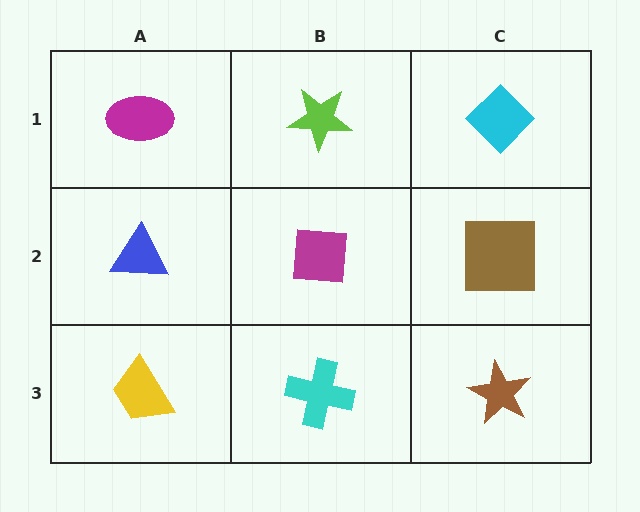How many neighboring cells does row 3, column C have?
2.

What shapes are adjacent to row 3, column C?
A brown square (row 2, column C), a cyan cross (row 3, column B).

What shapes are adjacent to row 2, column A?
A magenta ellipse (row 1, column A), a yellow trapezoid (row 3, column A), a magenta square (row 2, column B).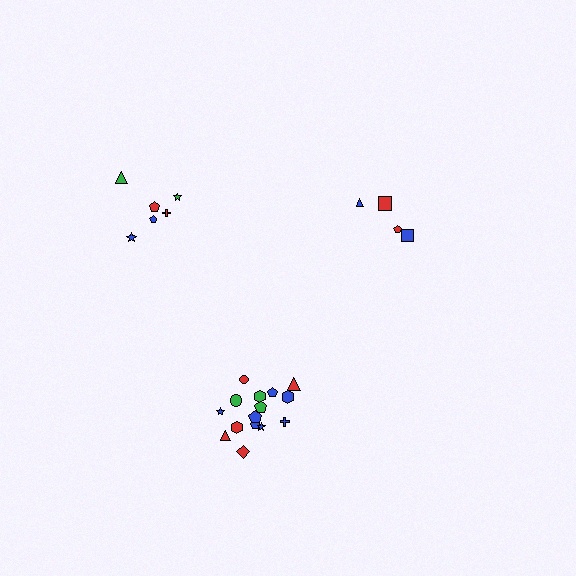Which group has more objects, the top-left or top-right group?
The top-left group.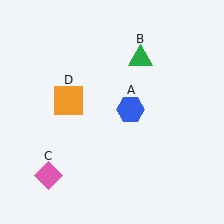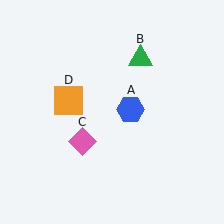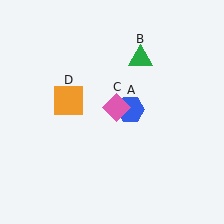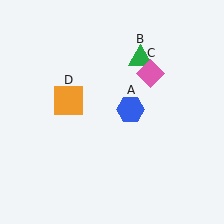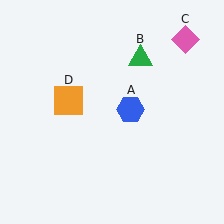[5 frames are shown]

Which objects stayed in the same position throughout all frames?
Blue hexagon (object A) and green triangle (object B) and orange square (object D) remained stationary.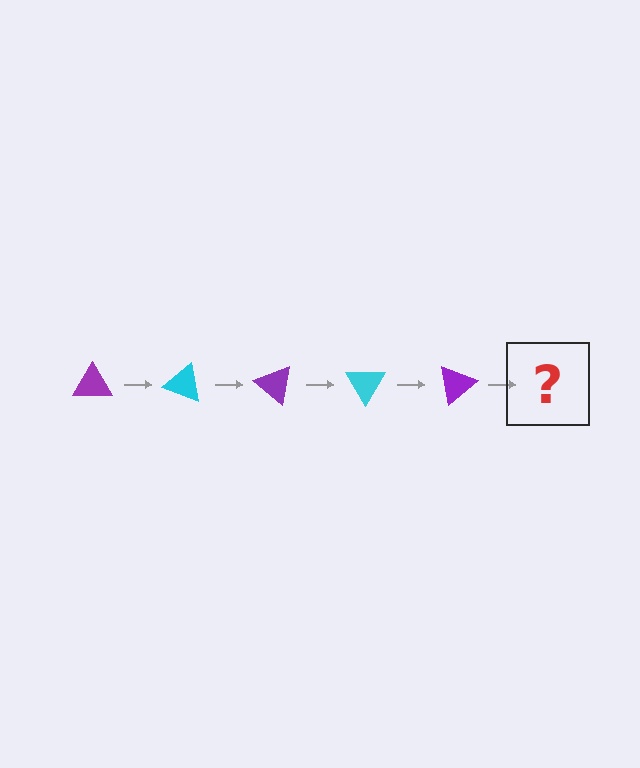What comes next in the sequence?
The next element should be a cyan triangle, rotated 100 degrees from the start.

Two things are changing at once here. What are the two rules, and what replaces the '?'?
The two rules are that it rotates 20 degrees each step and the color cycles through purple and cyan. The '?' should be a cyan triangle, rotated 100 degrees from the start.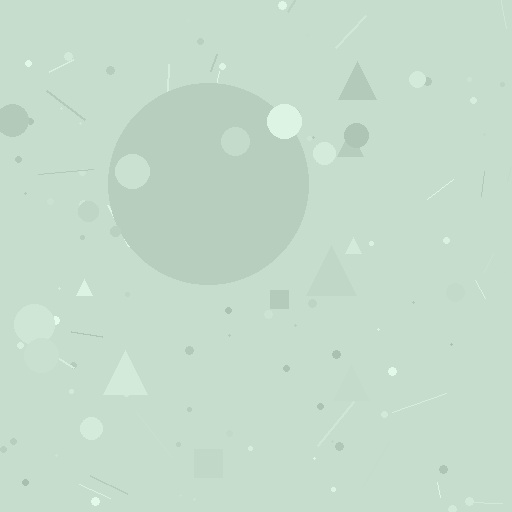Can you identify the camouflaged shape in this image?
The camouflaged shape is a circle.